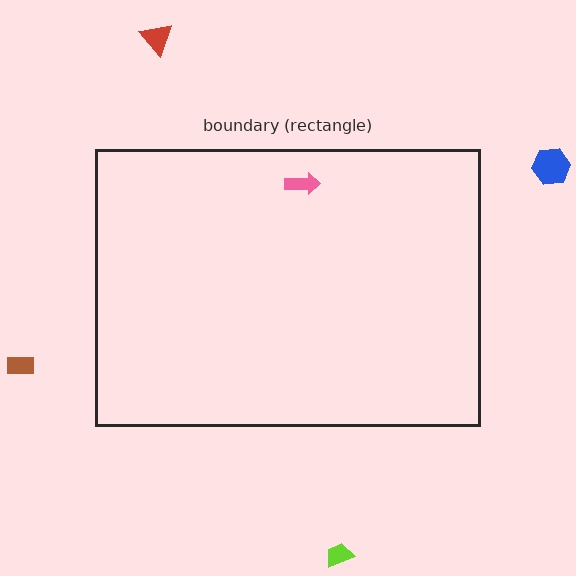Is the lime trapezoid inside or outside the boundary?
Outside.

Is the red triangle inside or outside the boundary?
Outside.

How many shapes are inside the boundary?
1 inside, 4 outside.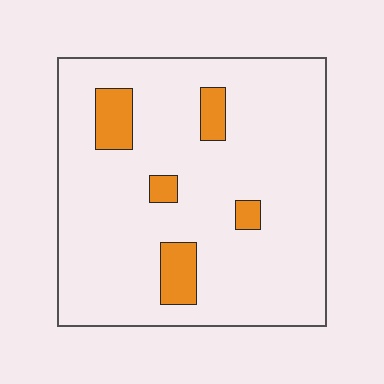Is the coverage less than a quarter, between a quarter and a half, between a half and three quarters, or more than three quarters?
Less than a quarter.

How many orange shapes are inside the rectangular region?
5.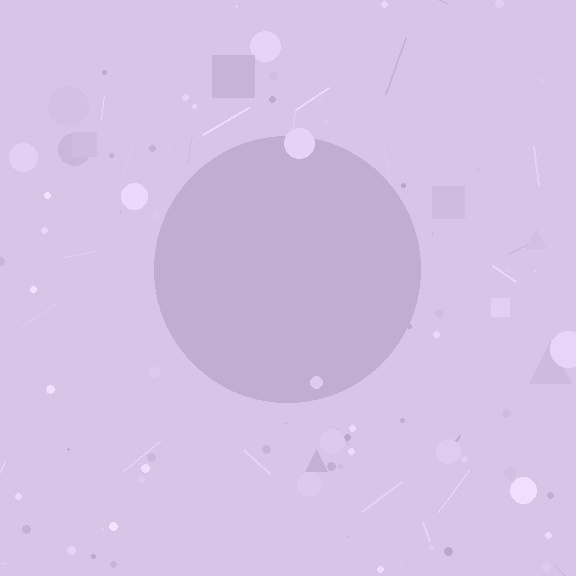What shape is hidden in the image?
A circle is hidden in the image.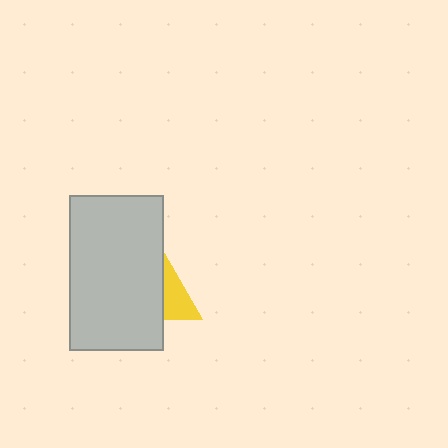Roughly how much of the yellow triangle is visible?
A small part of it is visible (roughly 36%).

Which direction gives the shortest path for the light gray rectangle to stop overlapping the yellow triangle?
Moving left gives the shortest separation.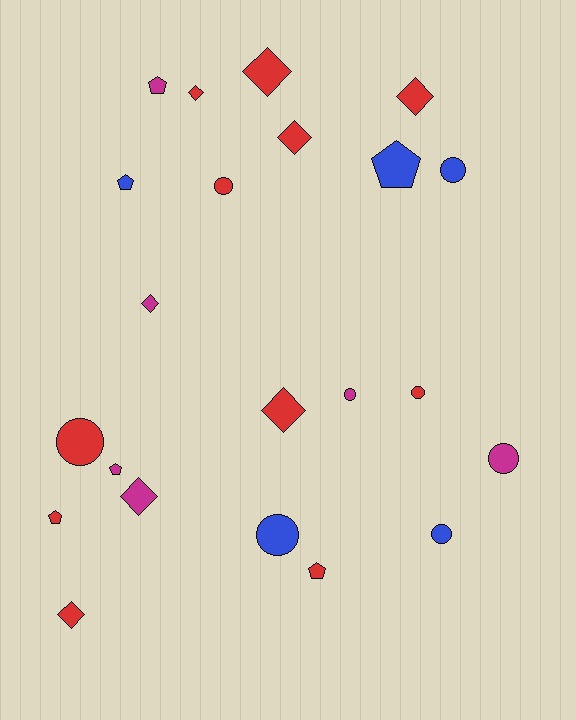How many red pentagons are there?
There are 2 red pentagons.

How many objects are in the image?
There are 22 objects.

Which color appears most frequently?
Red, with 11 objects.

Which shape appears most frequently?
Diamond, with 8 objects.